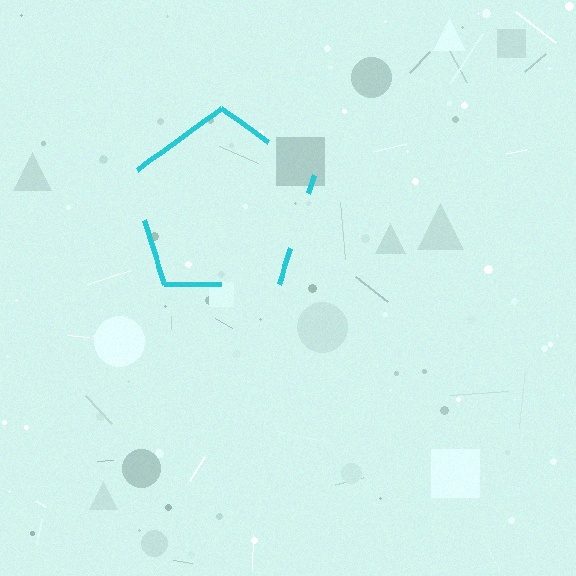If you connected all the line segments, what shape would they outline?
They would outline a pentagon.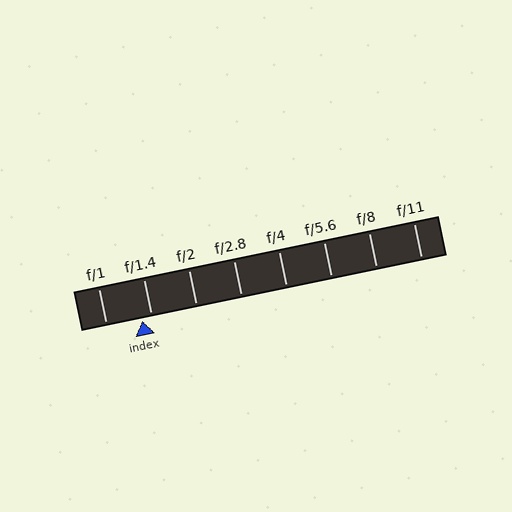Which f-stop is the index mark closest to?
The index mark is closest to f/1.4.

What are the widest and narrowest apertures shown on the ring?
The widest aperture shown is f/1 and the narrowest is f/11.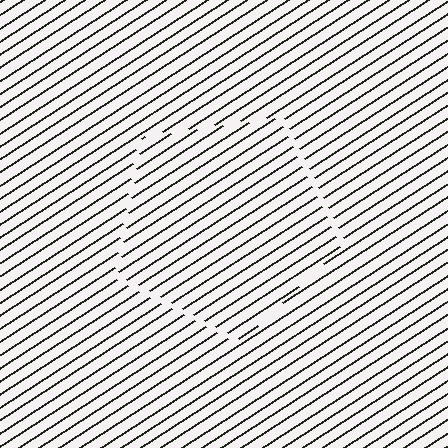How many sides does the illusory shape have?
5 sides — the line-ends trace a pentagon.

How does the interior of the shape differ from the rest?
The interior of the shape contains the same grating, shifted by half a period — the contour is defined by the phase discontinuity where line-ends from the inner and outer gratings abut.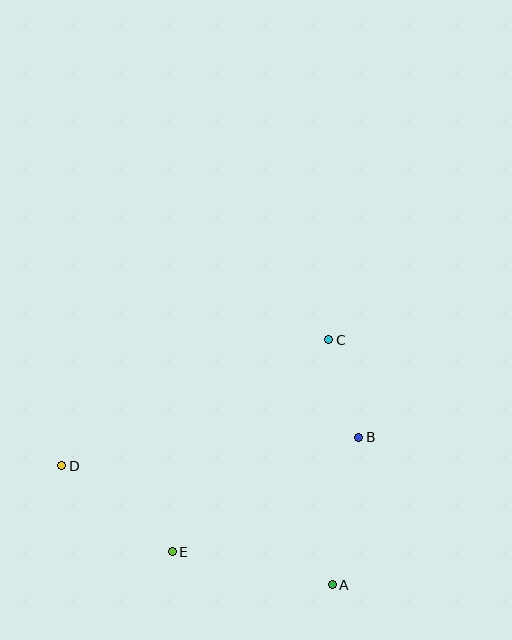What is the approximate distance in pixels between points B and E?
The distance between B and E is approximately 219 pixels.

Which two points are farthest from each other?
Points B and D are farthest from each other.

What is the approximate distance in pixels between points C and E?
The distance between C and E is approximately 264 pixels.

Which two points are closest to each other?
Points B and C are closest to each other.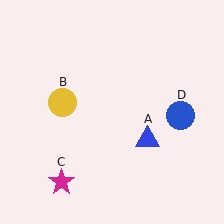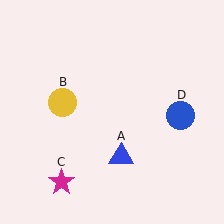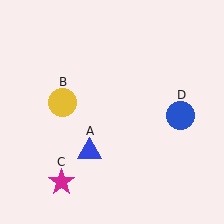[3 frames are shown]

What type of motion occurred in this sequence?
The blue triangle (object A) rotated clockwise around the center of the scene.